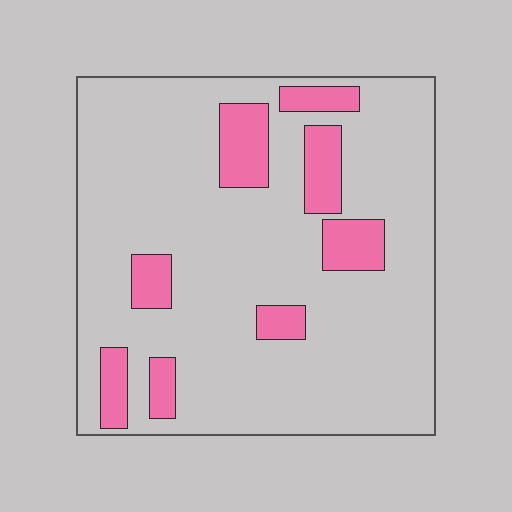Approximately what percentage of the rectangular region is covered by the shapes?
Approximately 15%.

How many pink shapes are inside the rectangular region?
8.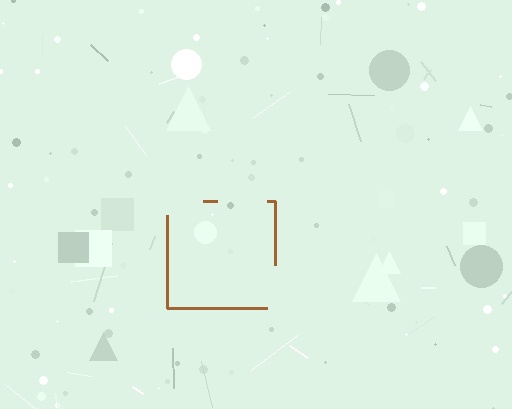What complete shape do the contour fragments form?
The contour fragments form a square.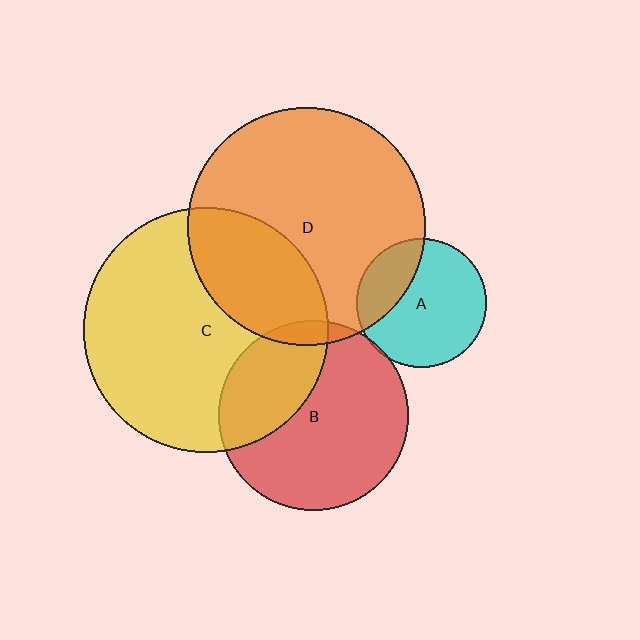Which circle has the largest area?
Circle C (yellow).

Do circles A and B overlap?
Yes.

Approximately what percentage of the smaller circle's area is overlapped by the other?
Approximately 5%.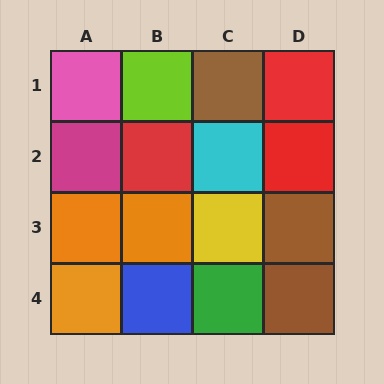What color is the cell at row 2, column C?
Cyan.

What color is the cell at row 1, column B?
Lime.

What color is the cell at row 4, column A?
Orange.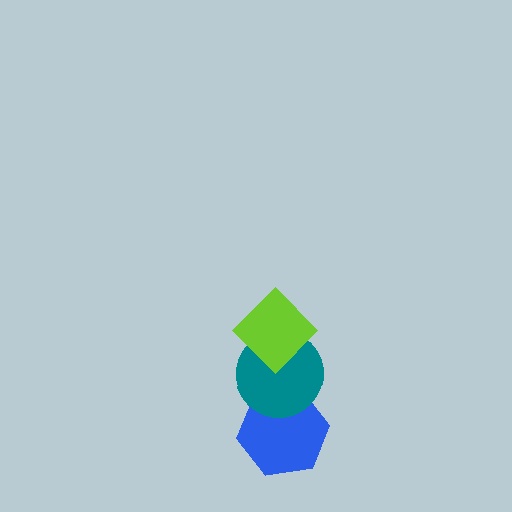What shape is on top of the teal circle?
The lime diamond is on top of the teal circle.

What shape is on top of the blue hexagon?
The teal circle is on top of the blue hexagon.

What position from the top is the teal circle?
The teal circle is 2nd from the top.